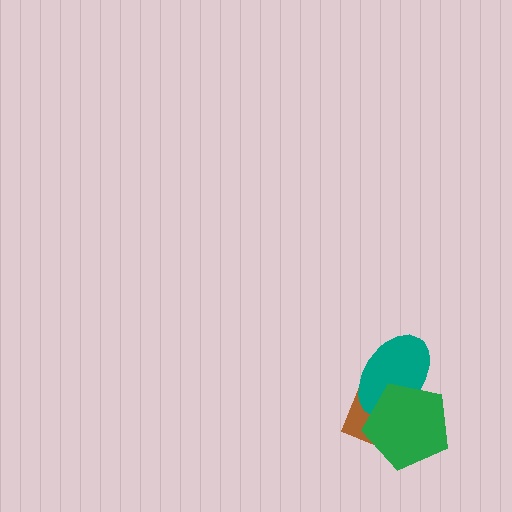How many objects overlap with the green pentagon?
2 objects overlap with the green pentagon.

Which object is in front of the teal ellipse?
The green pentagon is in front of the teal ellipse.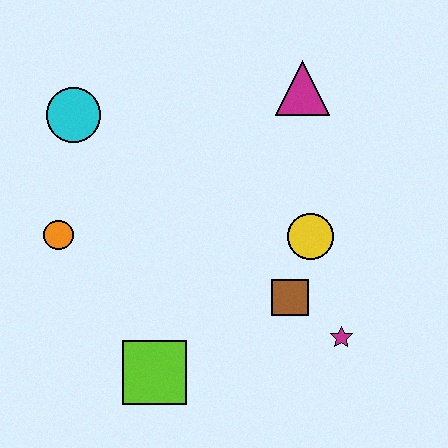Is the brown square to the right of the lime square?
Yes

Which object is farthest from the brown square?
The cyan circle is farthest from the brown square.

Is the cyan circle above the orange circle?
Yes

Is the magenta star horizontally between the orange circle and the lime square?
No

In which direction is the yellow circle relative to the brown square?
The yellow circle is above the brown square.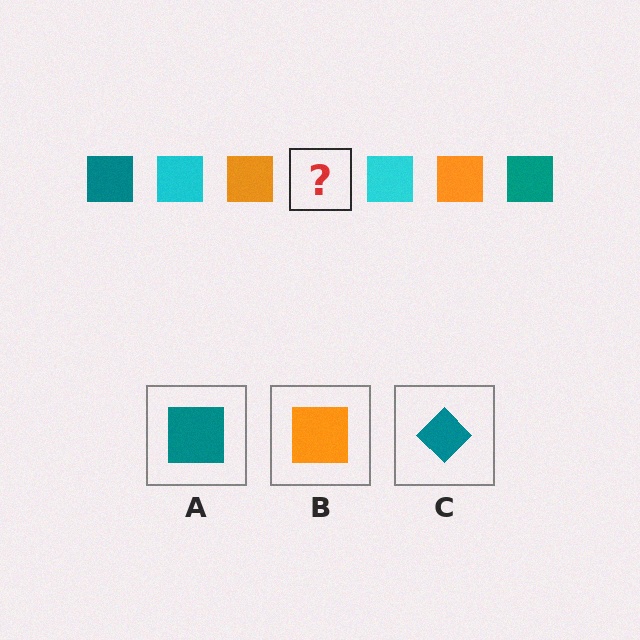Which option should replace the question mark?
Option A.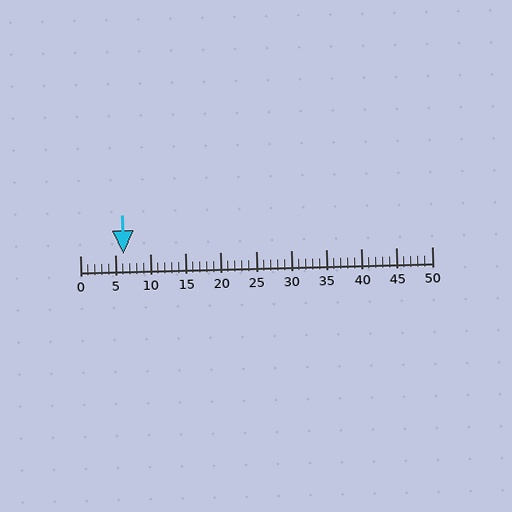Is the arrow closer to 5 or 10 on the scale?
The arrow is closer to 5.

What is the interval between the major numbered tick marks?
The major tick marks are spaced 5 units apart.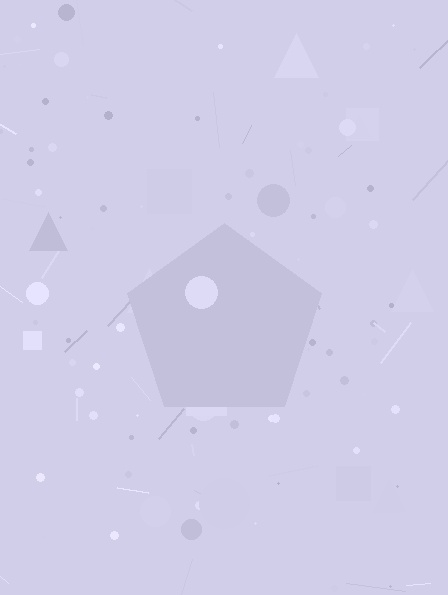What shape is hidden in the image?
A pentagon is hidden in the image.